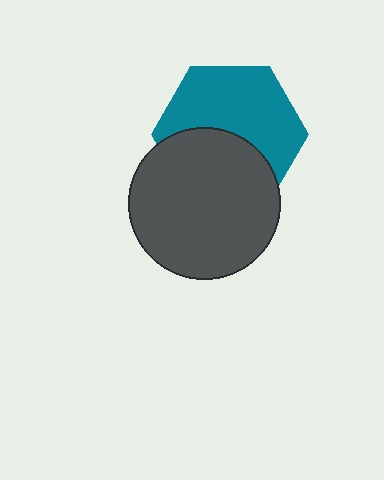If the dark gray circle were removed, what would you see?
You would see the complete teal hexagon.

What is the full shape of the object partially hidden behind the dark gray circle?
The partially hidden object is a teal hexagon.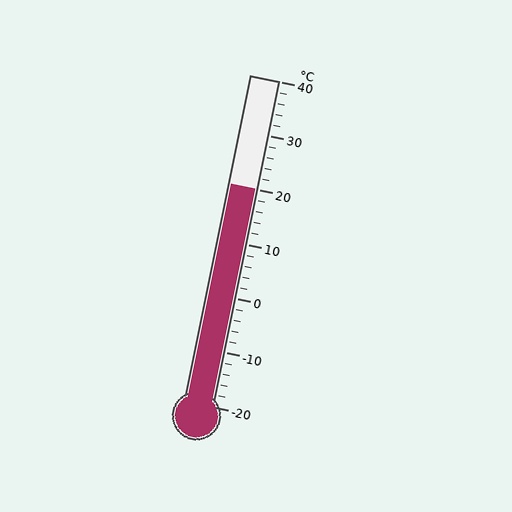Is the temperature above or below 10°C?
The temperature is above 10°C.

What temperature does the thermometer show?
The thermometer shows approximately 20°C.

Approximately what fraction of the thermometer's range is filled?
The thermometer is filled to approximately 65% of its range.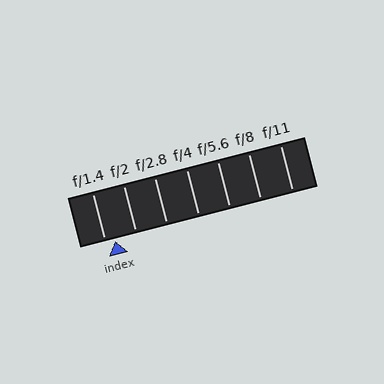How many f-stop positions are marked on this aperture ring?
There are 7 f-stop positions marked.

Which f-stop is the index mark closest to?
The index mark is closest to f/1.4.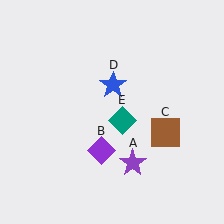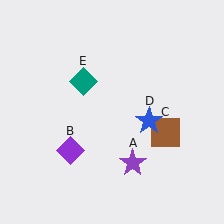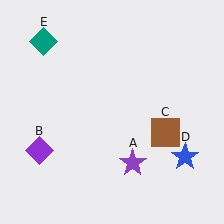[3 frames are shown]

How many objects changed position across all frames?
3 objects changed position: purple diamond (object B), blue star (object D), teal diamond (object E).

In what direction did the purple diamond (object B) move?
The purple diamond (object B) moved left.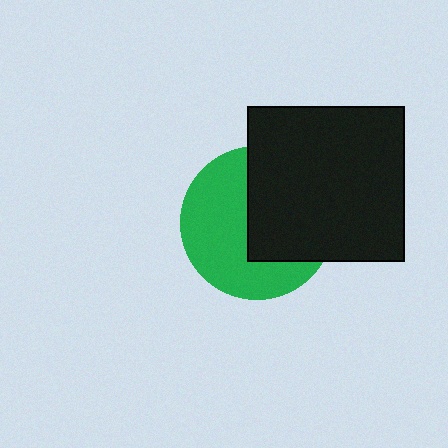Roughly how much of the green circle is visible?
About half of it is visible (roughly 54%).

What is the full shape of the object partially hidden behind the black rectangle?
The partially hidden object is a green circle.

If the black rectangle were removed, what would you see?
You would see the complete green circle.